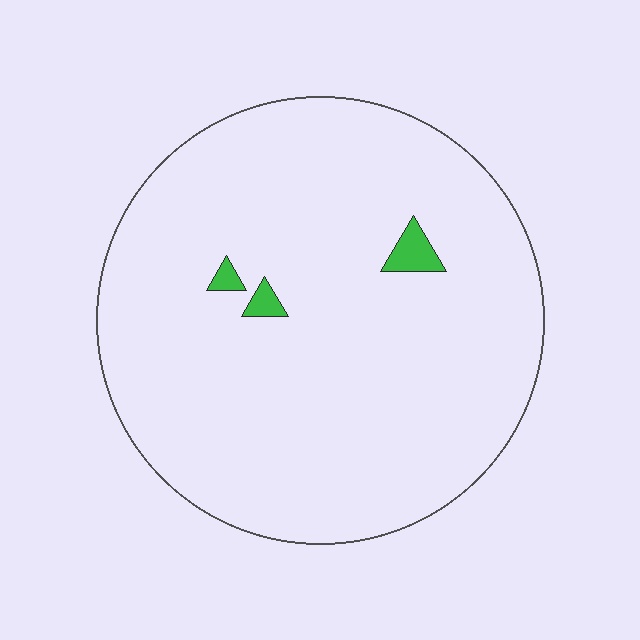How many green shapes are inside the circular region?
3.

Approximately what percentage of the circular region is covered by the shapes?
Approximately 0%.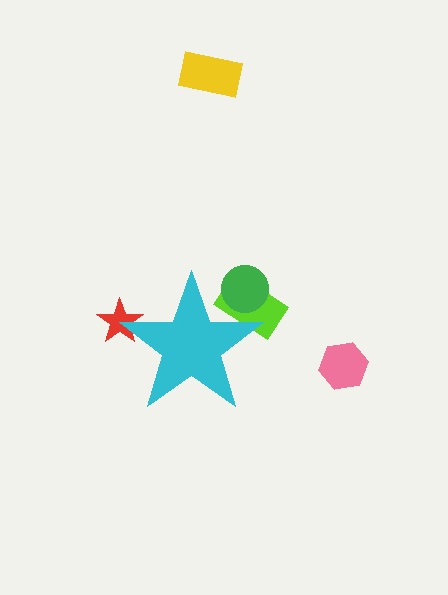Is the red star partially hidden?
Yes, the red star is partially hidden behind the cyan star.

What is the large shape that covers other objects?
A cyan star.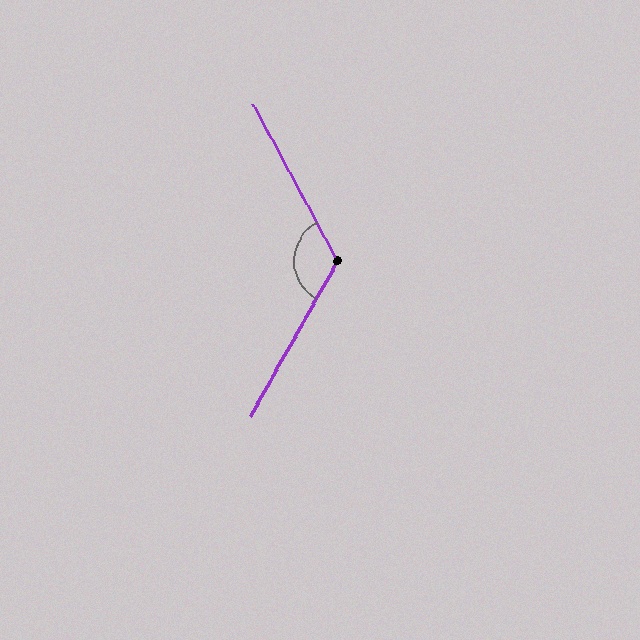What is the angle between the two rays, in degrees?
Approximately 122 degrees.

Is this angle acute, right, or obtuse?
It is obtuse.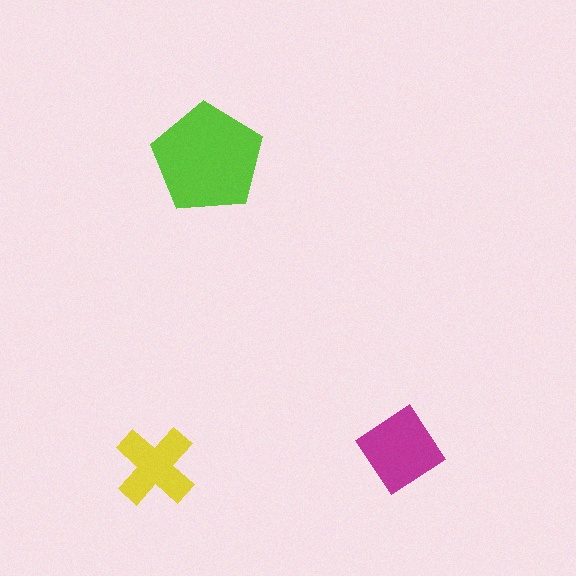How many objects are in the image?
There are 3 objects in the image.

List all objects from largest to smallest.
The lime pentagon, the magenta diamond, the yellow cross.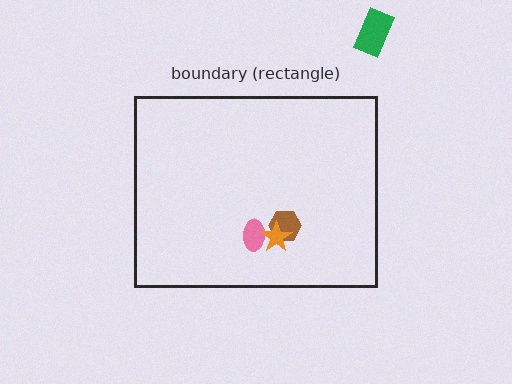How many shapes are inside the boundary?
3 inside, 1 outside.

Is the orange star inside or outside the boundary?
Inside.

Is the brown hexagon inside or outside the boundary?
Inside.